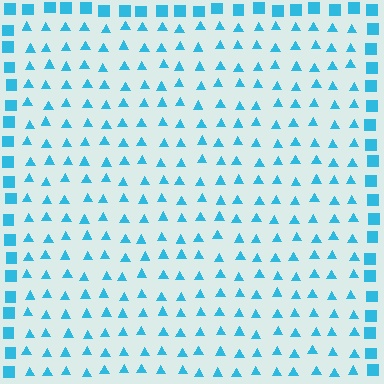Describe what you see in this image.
The image is filled with small cyan elements arranged in a uniform grid. A rectangle-shaped region contains triangles, while the surrounding area contains squares. The boundary is defined purely by the change in element shape.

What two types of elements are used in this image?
The image uses triangles inside the rectangle region and squares outside it.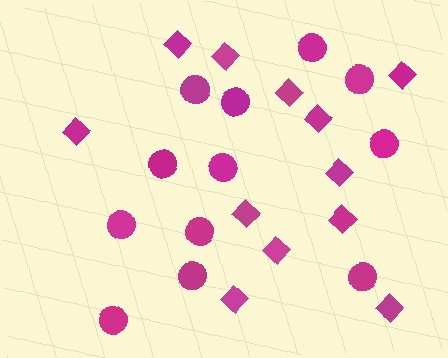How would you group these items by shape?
There are 2 groups: one group of circles (12) and one group of diamonds (12).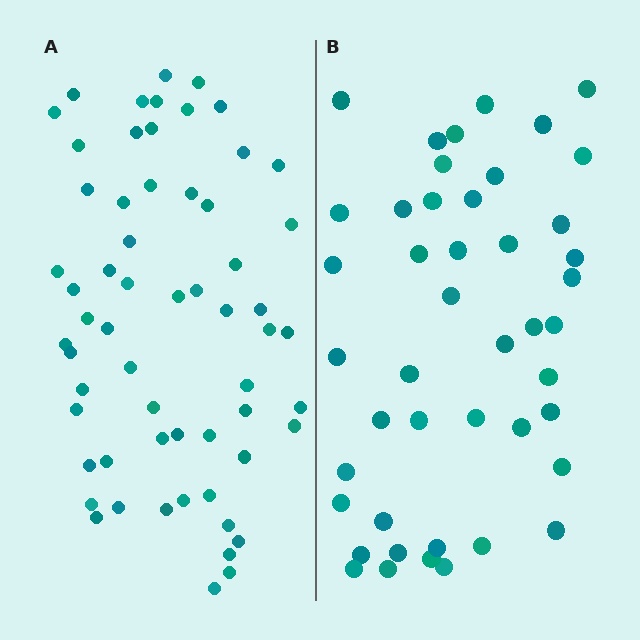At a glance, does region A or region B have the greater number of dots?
Region A (the left region) has more dots.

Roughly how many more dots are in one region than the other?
Region A has approximately 15 more dots than region B.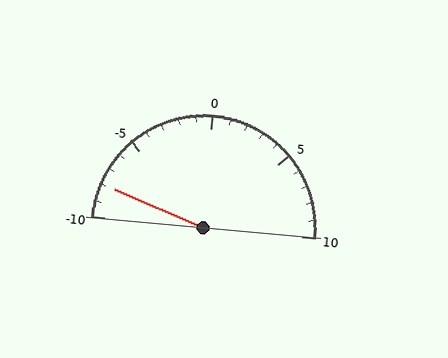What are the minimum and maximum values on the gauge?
The gauge ranges from -10 to 10.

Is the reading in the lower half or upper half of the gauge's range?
The reading is in the lower half of the range (-10 to 10).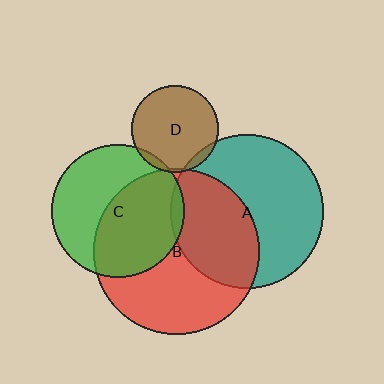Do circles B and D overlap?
Yes.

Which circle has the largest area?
Circle B (red).